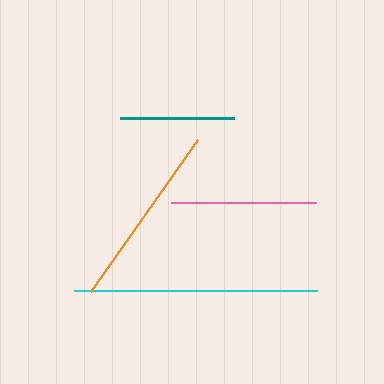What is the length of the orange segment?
The orange segment is approximately 186 pixels long.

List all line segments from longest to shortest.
From longest to shortest: cyan, orange, pink, teal.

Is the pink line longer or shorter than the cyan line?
The cyan line is longer than the pink line.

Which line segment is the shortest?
The teal line is the shortest at approximately 114 pixels.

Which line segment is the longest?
The cyan line is the longest at approximately 244 pixels.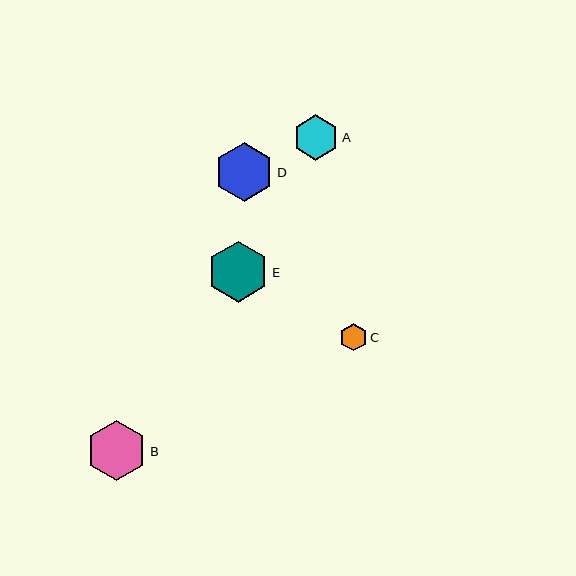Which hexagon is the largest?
Hexagon E is the largest with a size of approximately 61 pixels.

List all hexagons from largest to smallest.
From largest to smallest: E, B, D, A, C.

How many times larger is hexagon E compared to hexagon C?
Hexagon E is approximately 2.2 times the size of hexagon C.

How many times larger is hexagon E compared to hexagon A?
Hexagon E is approximately 1.3 times the size of hexagon A.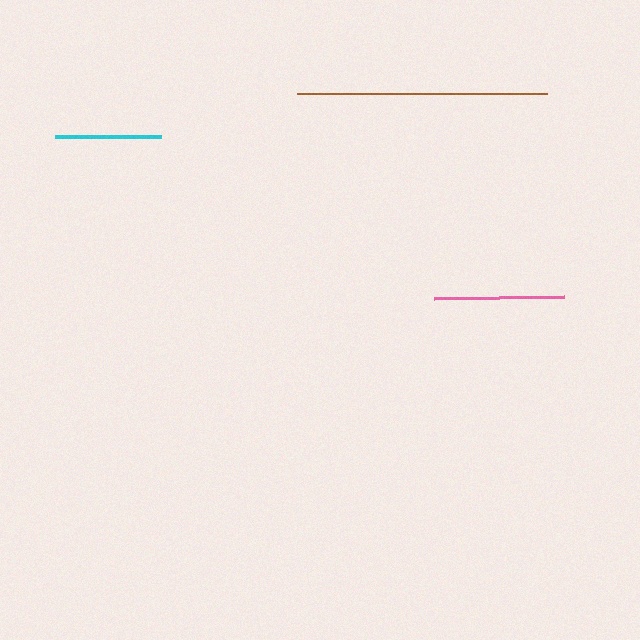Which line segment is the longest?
The brown line is the longest at approximately 250 pixels.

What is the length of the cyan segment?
The cyan segment is approximately 105 pixels long.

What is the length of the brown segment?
The brown segment is approximately 250 pixels long.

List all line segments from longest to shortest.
From longest to shortest: brown, pink, cyan.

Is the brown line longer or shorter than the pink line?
The brown line is longer than the pink line.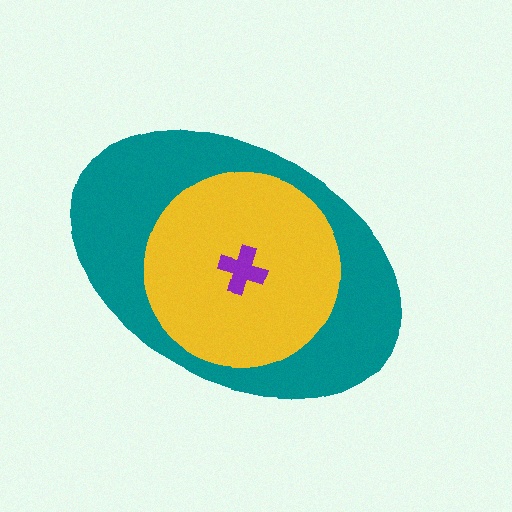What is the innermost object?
The purple cross.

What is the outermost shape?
The teal ellipse.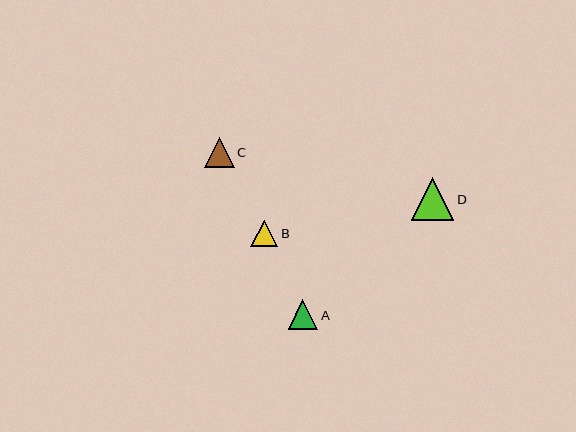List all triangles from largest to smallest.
From largest to smallest: D, A, C, B.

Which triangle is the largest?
Triangle D is the largest with a size of approximately 43 pixels.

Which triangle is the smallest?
Triangle B is the smallest with a size of approximately 27 pixels.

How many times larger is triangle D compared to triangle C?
Triangle D is approximately 1.4 times the size of triangle C.